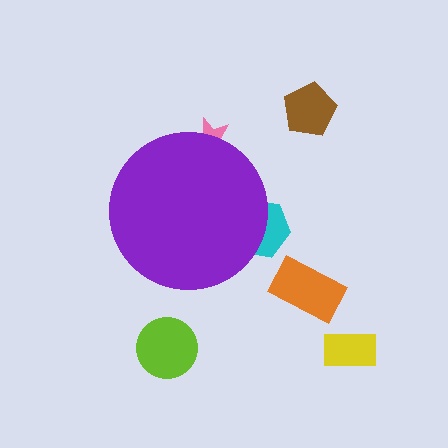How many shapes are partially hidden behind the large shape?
2 shapes are partially hidden.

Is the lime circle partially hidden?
No, the lime circle is fully visible.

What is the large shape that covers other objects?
A purple circle.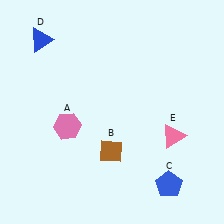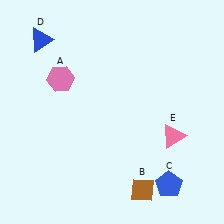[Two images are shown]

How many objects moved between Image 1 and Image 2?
2 objects moved between the two images.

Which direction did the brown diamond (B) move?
The brown diamond (B) moved down.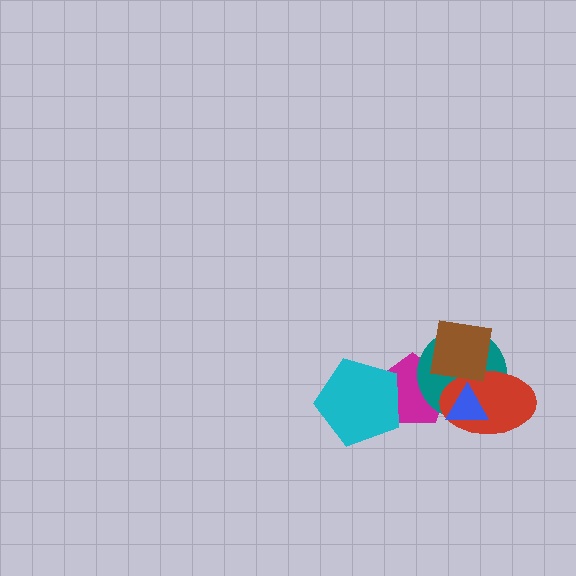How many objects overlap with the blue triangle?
3 objects overlap with the blue triangle.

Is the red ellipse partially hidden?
Yes, it is partially covered by another shape.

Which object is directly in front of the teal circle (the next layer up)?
The red ellipse is directly in front of the teal circle.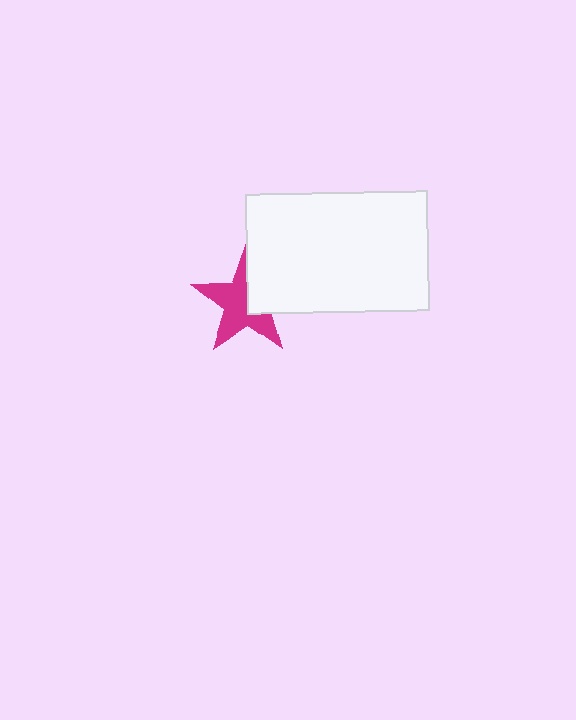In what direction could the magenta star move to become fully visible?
The magenta star could move left. That would shift it out from behind the white rectangle entirely.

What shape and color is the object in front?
The object in front is a white rectangle.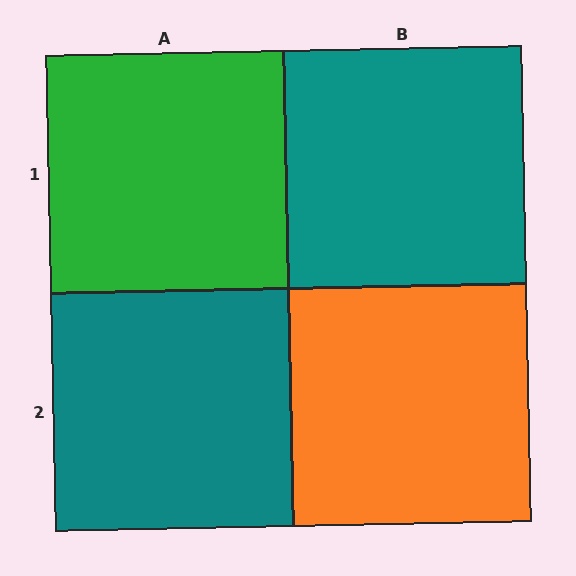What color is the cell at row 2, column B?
Orange.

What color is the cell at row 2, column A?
Teal.